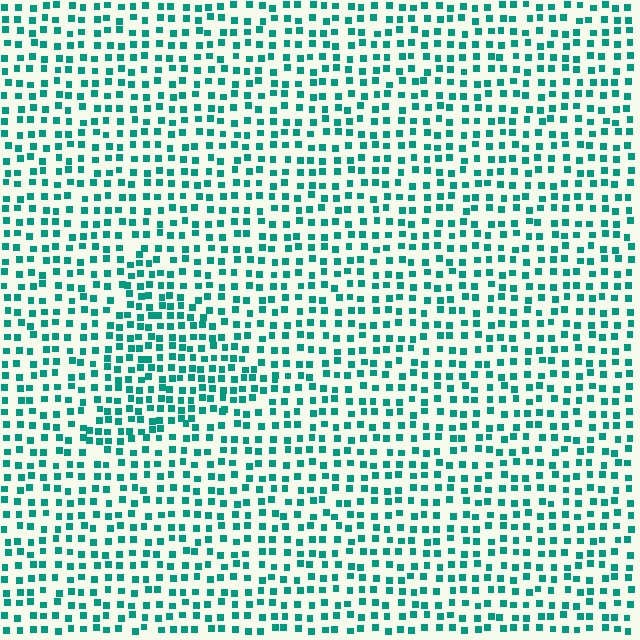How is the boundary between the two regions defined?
The boundary is defined by a change in element density (approximately 1.5x ratio). All elements are the same color, size, and shape.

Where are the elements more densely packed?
The elements are more densely packed inside the triangle boundary.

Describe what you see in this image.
The image contains small teal elements arranged at two different densities. A triangle-shaped region is visible where the elements are more densely packed than the surrounding area.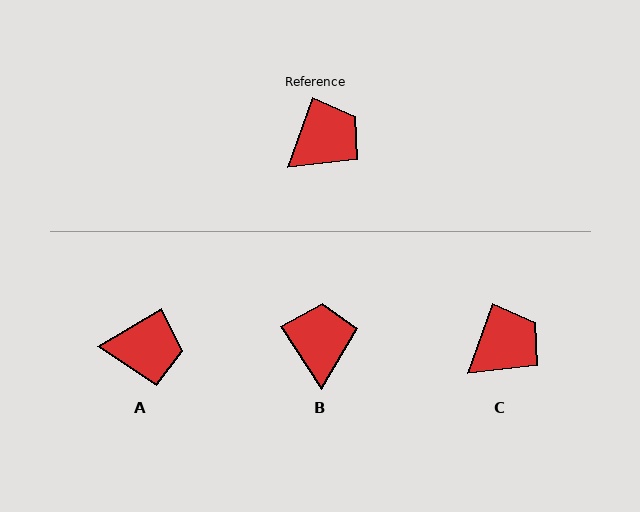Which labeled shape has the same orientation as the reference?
C.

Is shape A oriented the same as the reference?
No, it is off by about 40 degrees.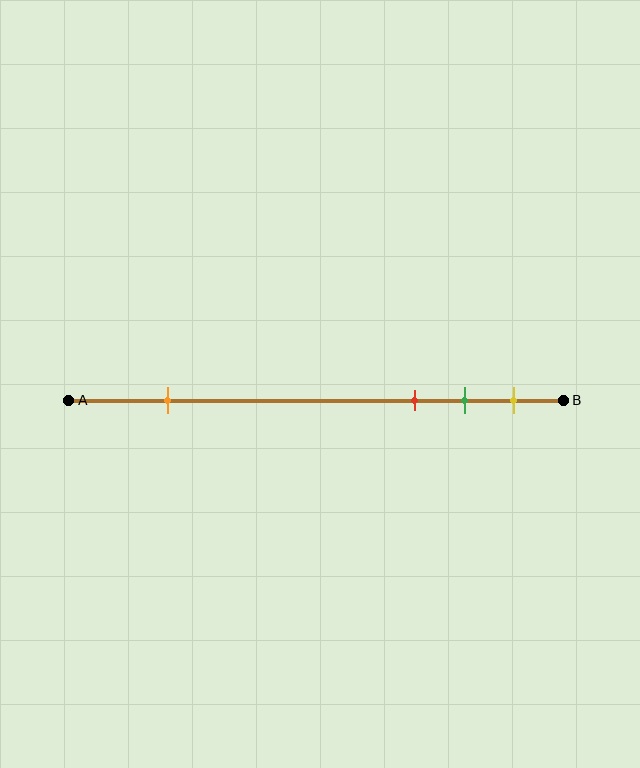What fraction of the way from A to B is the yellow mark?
The yellow mark is approximately 90% (0.9) of the way from A to B.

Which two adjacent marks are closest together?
The green and yellow marks are the closest adjacent pair.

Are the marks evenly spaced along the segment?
No, the marks are not evenly spaced.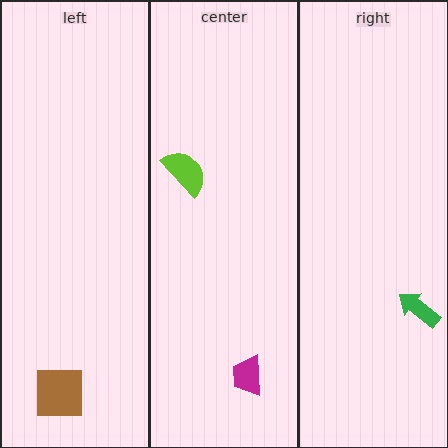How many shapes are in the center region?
2.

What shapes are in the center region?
The lime semicircle, the magenta trapezoid.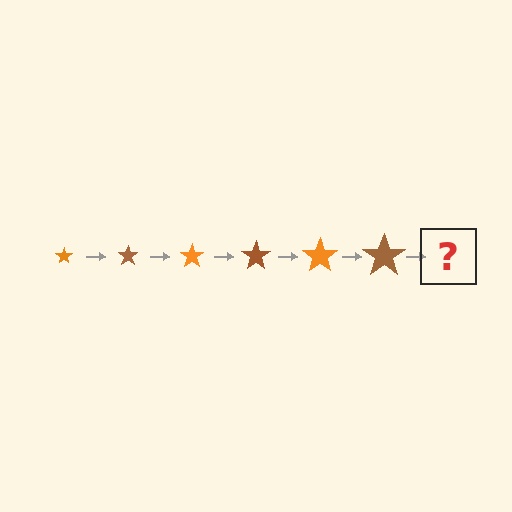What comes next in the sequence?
The next element should be an orange star, larger than the previous one.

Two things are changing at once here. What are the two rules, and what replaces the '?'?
The two rules are that the star grows larger each step and the color cycles through orange and brown. The '?' should be an orange star, larger than the previous one.